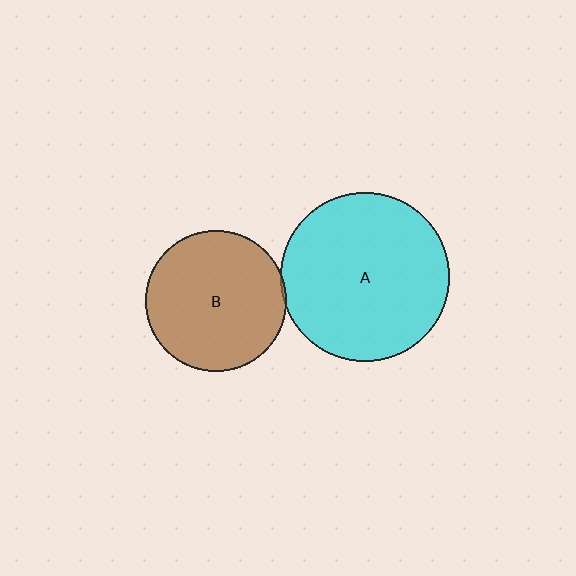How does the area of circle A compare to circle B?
Approximately 1.4 times.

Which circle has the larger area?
Circle A (cyan).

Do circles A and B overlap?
Yes.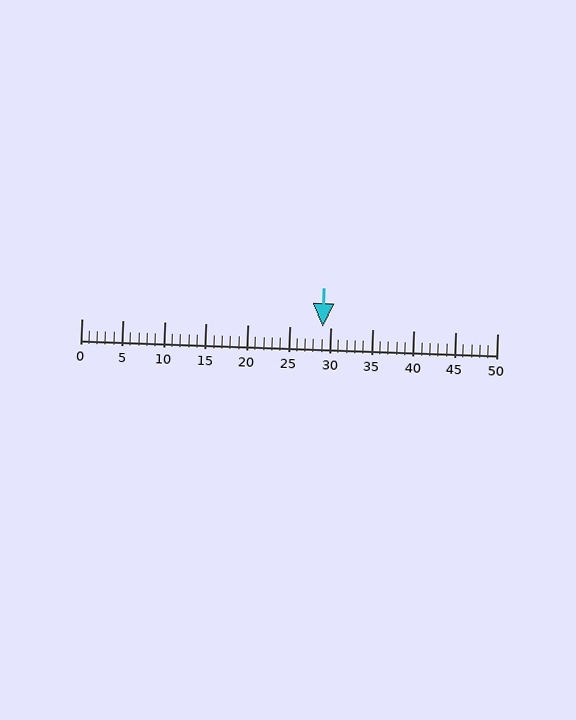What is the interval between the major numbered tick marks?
The major tick marks are spaced 5 units apart.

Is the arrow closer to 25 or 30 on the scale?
The arrow is closer to 30.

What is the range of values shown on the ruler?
The ruler shows values from 0 to 50.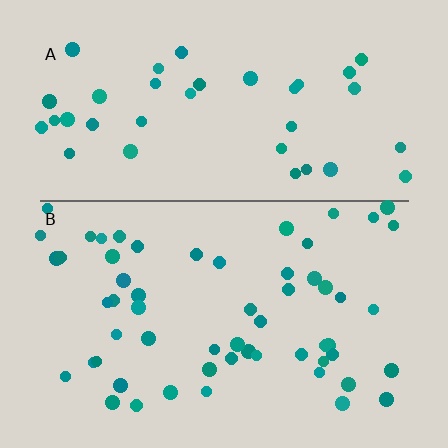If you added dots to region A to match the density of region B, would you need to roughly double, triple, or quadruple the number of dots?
Approximately double.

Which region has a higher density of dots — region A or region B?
B (the bottom).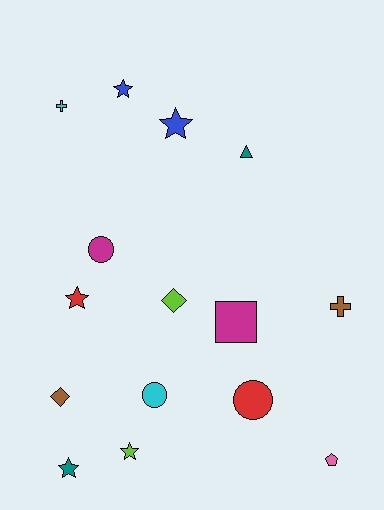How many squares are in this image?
There is 1 square.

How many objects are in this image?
There are 15 objects.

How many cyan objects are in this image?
There are 2 cyan objects.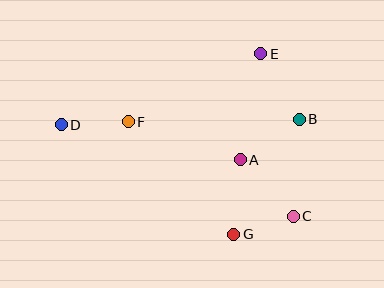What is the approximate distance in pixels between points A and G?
The distance between A and G is approximately 74 pixels.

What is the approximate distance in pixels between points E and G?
The distance between E and G is approximately 182 pixels.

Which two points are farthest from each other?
Points C and D are farthest from each other.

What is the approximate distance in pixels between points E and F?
The distance between E and F is approximately 149 pixels.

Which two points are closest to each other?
Points C and G are closest to each other.